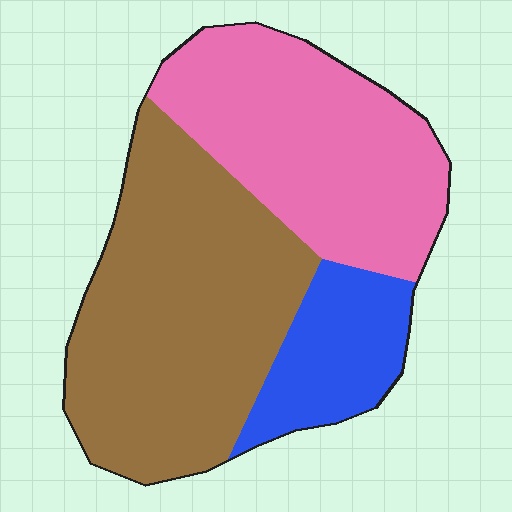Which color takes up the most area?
Brown, at roughly 50%.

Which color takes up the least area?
Blue, at roughly 15%.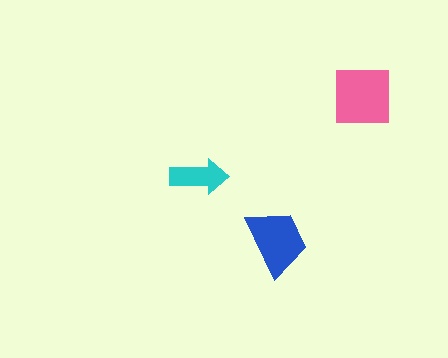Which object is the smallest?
The cyan arrow.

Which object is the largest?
The pink square.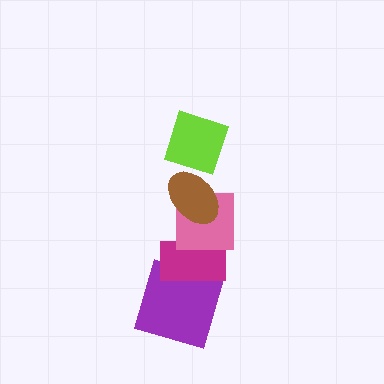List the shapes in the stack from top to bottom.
From top to bottom: the lime square, the brown ellipse, the pink square, the magenta rectangle, the purple square.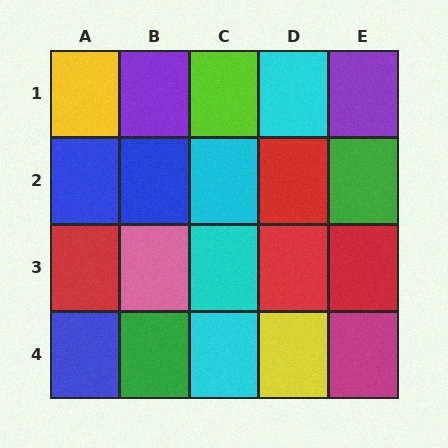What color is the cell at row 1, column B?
Purple.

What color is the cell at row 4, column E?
Magenta.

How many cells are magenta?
1 cell is magenta.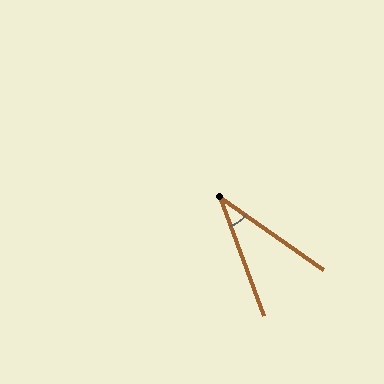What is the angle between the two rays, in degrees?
Approximately 35 degrees.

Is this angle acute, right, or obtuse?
It is acute.